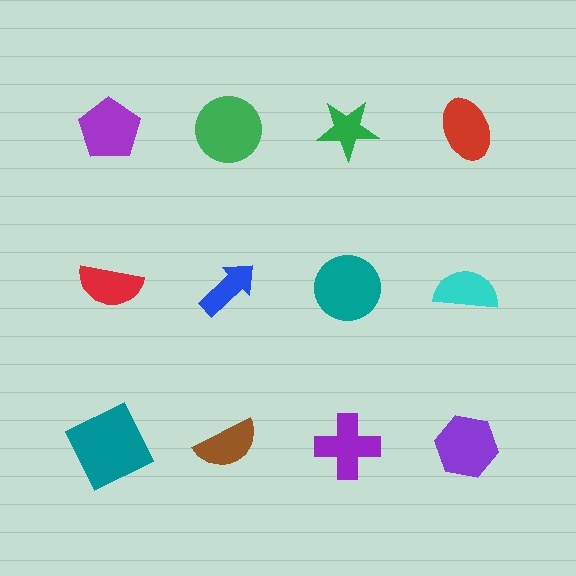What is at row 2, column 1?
A red semicircle.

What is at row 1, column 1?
A purple pentagon.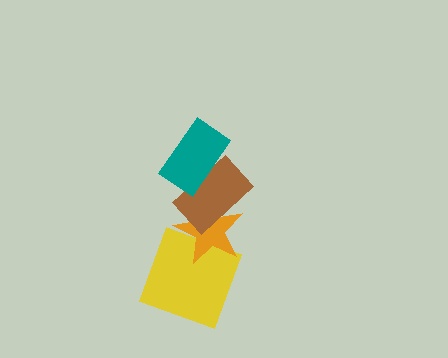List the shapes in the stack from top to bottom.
From top to bottom: the teal rectangle, the brown rectangle, the orange star, the yellow square.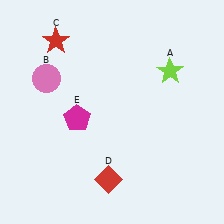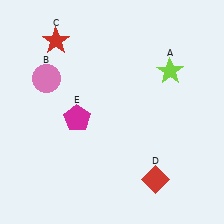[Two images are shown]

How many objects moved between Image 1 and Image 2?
1 object moved between the two images.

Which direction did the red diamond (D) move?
The red diamond (D) moved right.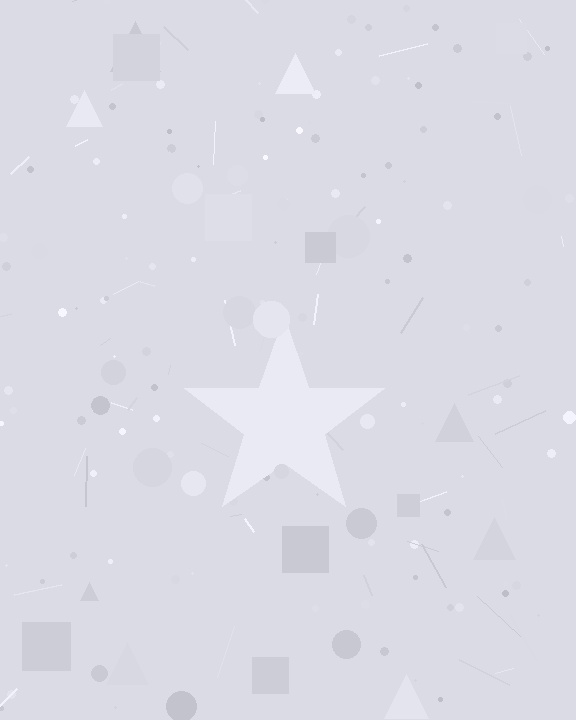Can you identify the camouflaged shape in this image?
The camouflaged shape is a star.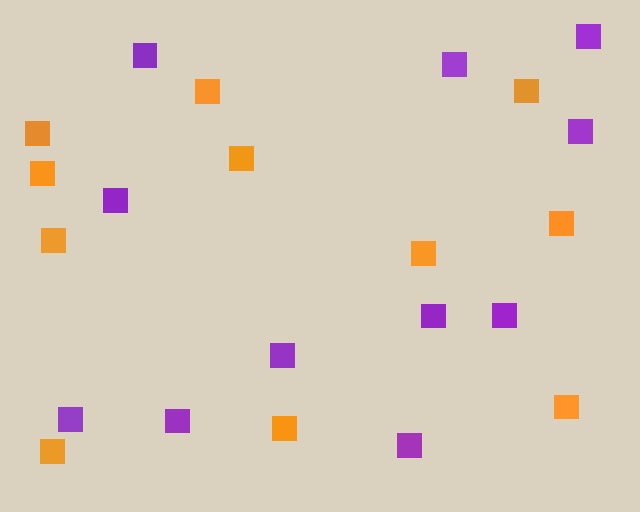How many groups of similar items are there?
There are 2 groups: one group of orange squares (11) and one group of purple squares (11).